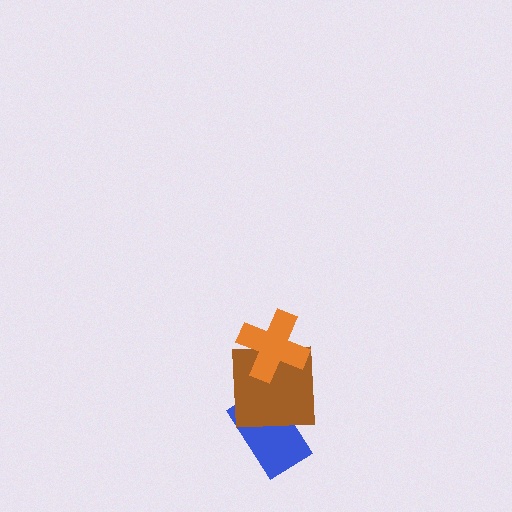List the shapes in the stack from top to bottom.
From top to bottom: the orange cross, the brown square, the blue rectangle.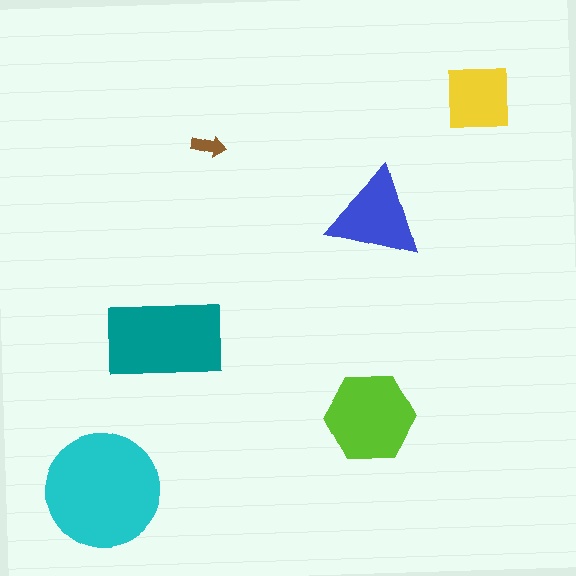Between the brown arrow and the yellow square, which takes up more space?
The yellow square.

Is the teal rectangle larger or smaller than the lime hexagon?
Larger.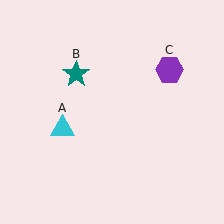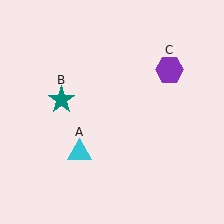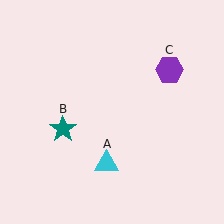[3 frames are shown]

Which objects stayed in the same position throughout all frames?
Purple hexagon (object C) remained stationary.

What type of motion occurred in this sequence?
The cyan triangle (object A), teal star (object B) rotated counterclockwise around the center of the scene.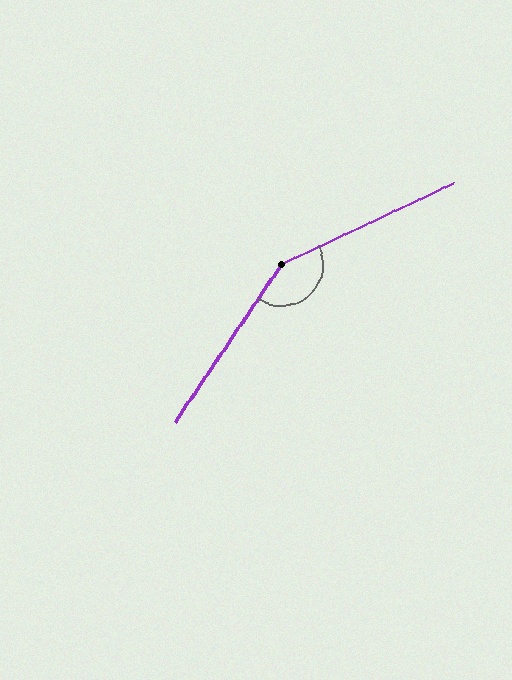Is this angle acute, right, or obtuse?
It is obtuse.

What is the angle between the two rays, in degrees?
Approximately 150 degrees.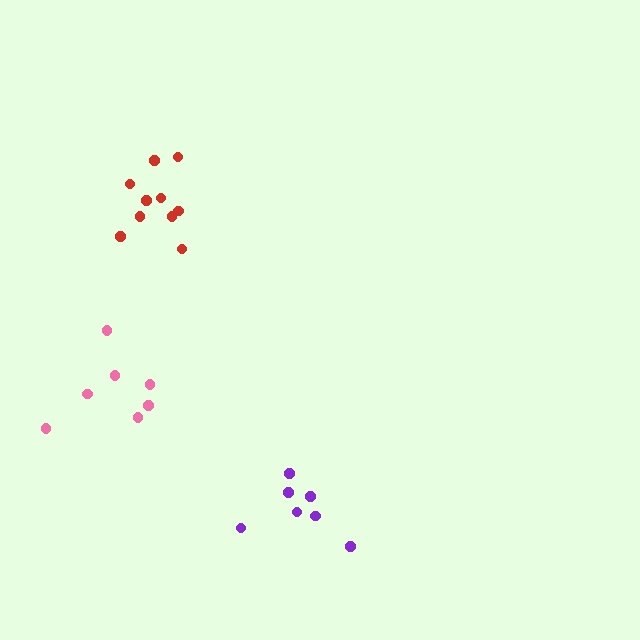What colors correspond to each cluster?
The clusters are colored: purple, red, pink.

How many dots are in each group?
Group 1: 7 dots, Group 2: 10 dots, Group 3: 7 dots (24 total).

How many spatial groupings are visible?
There are 3 spatial groupings.